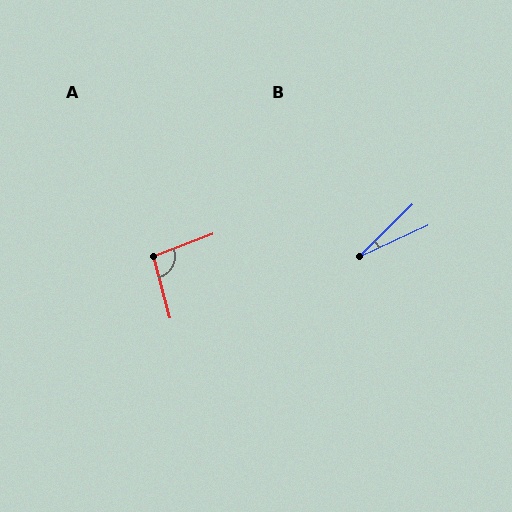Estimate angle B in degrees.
Approximately 20 degrees.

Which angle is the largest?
A, at approximately 96 degrees.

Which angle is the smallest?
B, at approximately 20 degrees.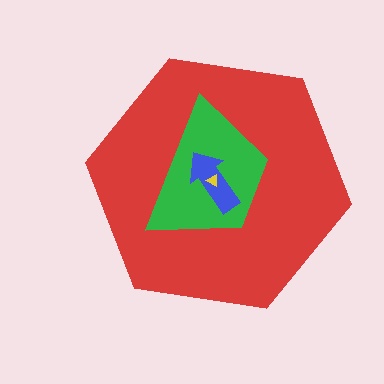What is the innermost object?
The yellow triangle.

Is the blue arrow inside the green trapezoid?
Yes.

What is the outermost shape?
The red hexagon.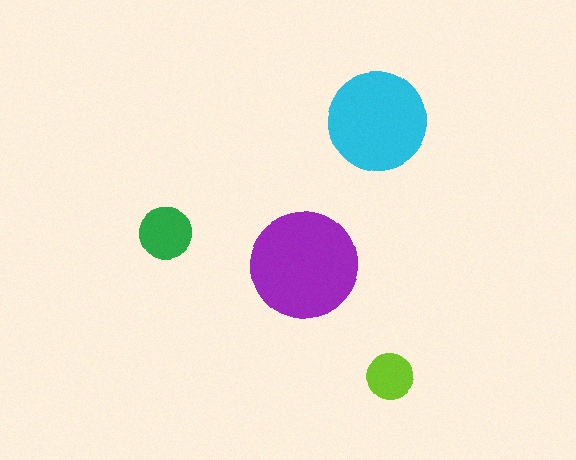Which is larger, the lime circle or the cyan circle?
The cyan one.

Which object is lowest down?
The lime circle is bottommost.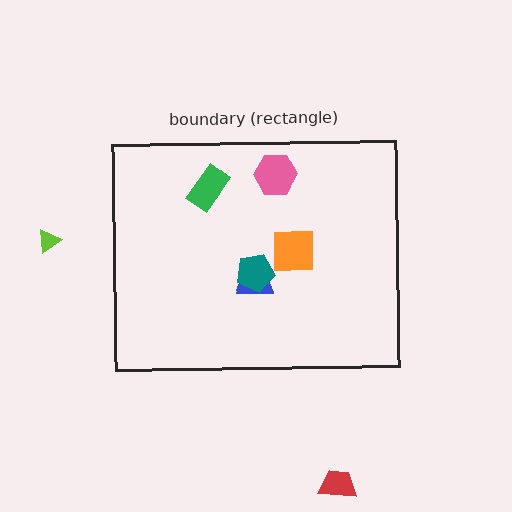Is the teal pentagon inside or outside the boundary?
Inside.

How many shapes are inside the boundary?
5 inside, 2 outside.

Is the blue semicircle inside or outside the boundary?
Inside.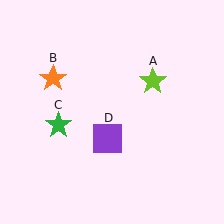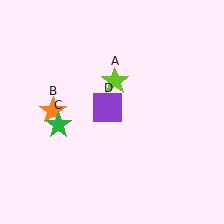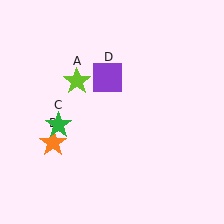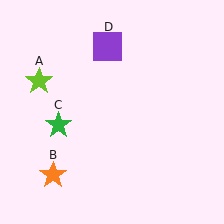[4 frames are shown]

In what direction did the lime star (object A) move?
The lime star (object A) moved left.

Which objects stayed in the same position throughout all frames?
Green star (object C) remained stationary.